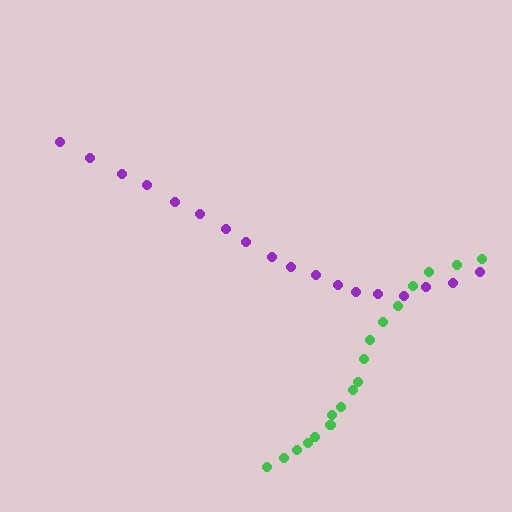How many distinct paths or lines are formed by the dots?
There are 2 distinct paths.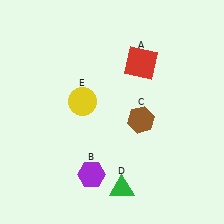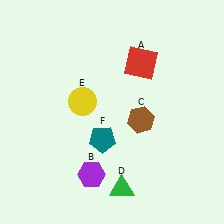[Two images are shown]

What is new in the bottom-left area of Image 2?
A teal pentagon (F) was added in the bottom-left area of Image 2.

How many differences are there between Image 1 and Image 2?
There is 1 difference between the two images.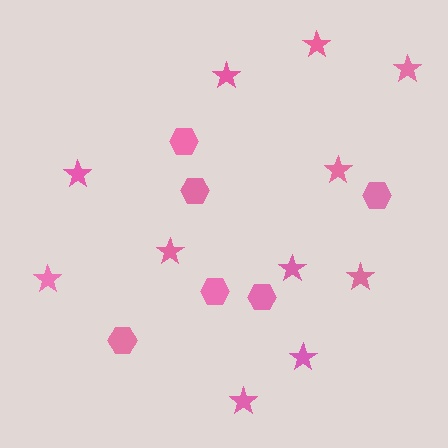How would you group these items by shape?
There are 2 groups: one group of hexagons (6) and one group of stars (11).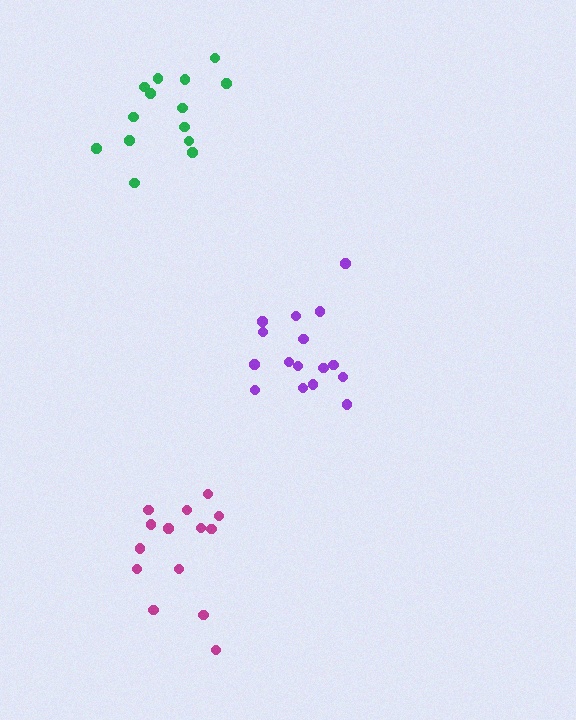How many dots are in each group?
Group 1: 14 dots, Group 2: 14 dots, Group 3: 16 dots (44 total).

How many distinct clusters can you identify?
There are 3 distinct clusters.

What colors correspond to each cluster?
The clusters are colored: magenta, green, purple.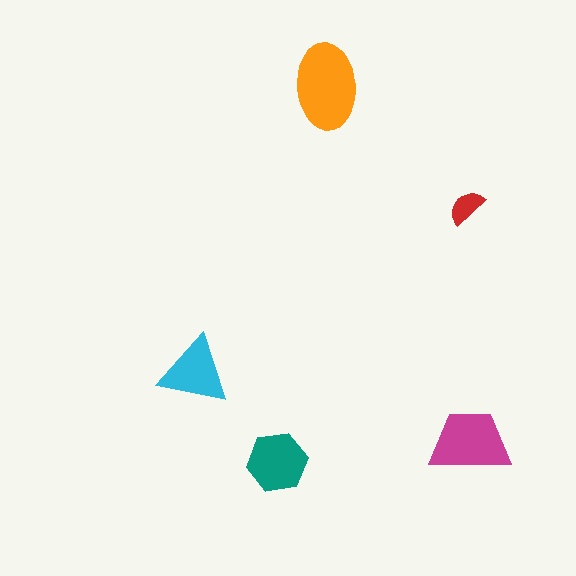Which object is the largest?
The orange ellipse.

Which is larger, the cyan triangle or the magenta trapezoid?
The magenta trapezoid.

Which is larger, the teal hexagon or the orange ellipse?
The orange ellipse.